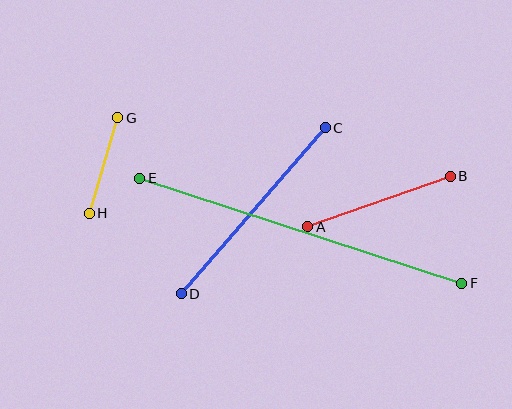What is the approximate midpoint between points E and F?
The midpoint is at approximately (301, 231) pixels.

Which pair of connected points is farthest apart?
Points E and F are farthest apart.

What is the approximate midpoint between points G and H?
The midpoint is at approximately (104, 166) pixels.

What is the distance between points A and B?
The distance is approximately 151 pixels.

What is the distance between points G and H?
The distance is approximately 100 pixels.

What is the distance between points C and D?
The distance is approximately 219 pixels.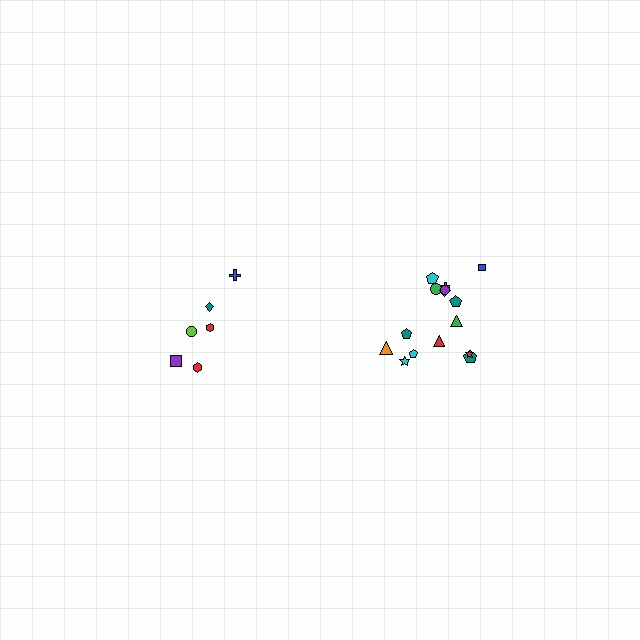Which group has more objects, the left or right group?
The right group.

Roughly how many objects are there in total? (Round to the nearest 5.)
Roughly 20 objects in total.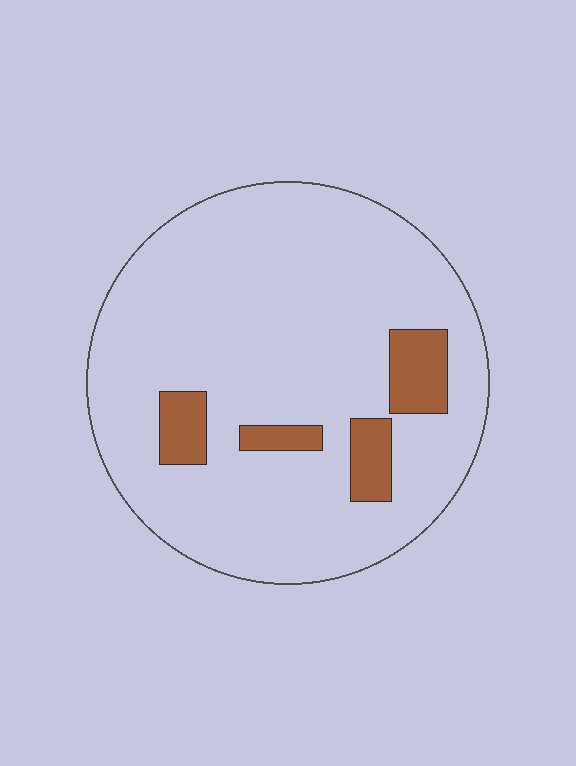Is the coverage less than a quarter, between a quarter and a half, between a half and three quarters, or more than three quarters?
Less than a quarter.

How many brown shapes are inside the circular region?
4.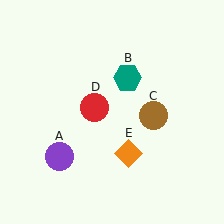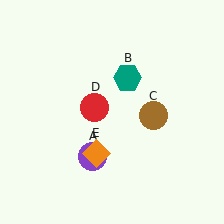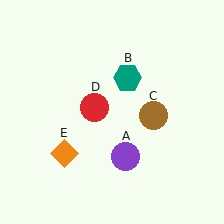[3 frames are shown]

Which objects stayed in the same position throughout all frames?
Teal hexagon (object B) and brown circle (object C) and red circle (object D) remained stationary.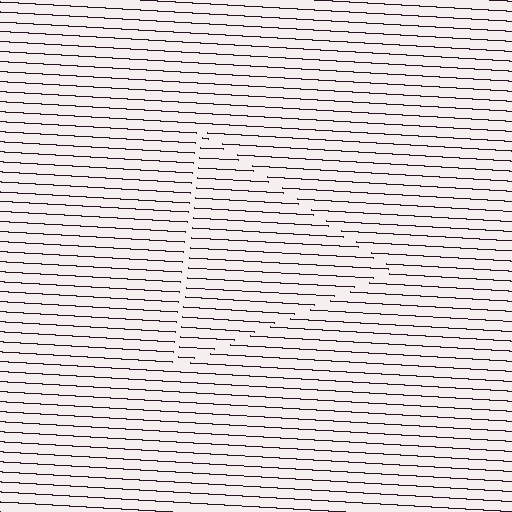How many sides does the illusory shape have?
3 sides — the line-ends trace a triangle.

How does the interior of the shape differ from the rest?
The interior of the shape contains the same grating, shifted by half a period — the contour is defined by the phase discontinuity where line-ends from the inner and outer gratings abut.